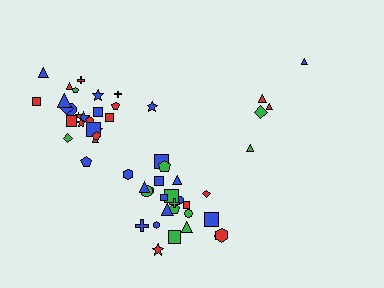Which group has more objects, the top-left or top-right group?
The top-left group.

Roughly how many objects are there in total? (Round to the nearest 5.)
Roughly 55 objects in total.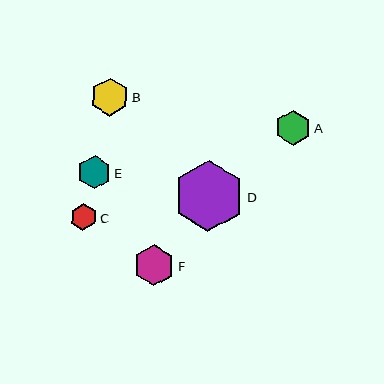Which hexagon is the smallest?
Hexagon C is the smallest with a size of approximately 27 pixels.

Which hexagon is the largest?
Hexagon D is the largest with a size of approximately 71 pixels.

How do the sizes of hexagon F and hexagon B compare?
Hexagon F and hexagon B are approximately the same size.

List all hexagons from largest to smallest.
From largest to smallest: D, F, B, A, E, C.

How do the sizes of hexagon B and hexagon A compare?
Hexagon B and hexagon A are approximately the same size.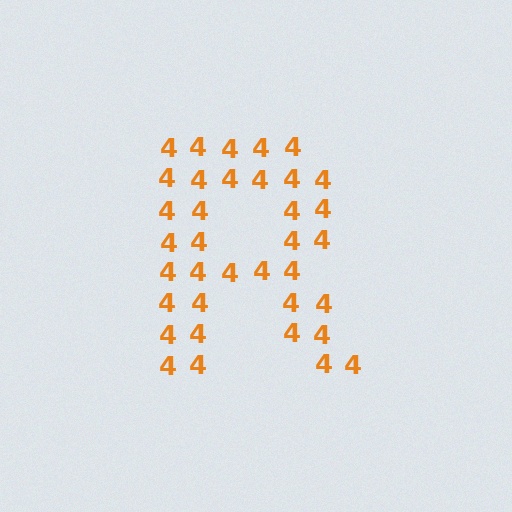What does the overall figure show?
The overall figure shows the letter R.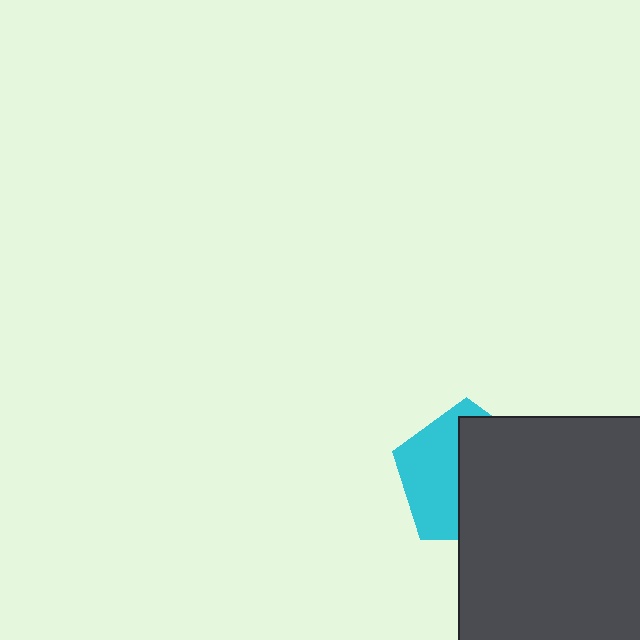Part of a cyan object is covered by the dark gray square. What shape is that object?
It is a pentagon.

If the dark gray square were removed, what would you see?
You would see the complete cyan pentagon.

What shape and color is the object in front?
The object in front is a dark gray square.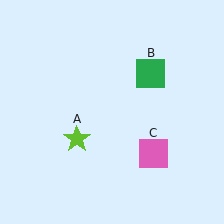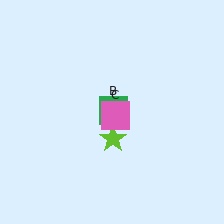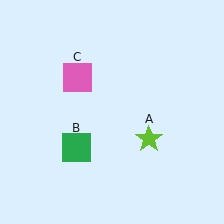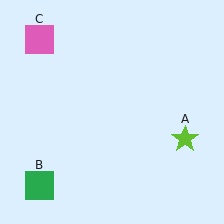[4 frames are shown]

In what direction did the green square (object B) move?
The green square (object B) moved down and to the left.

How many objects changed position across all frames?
3 objects changed position: lime star (object A), green square (object B), pink square (object C).